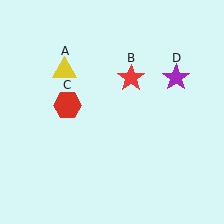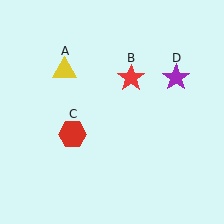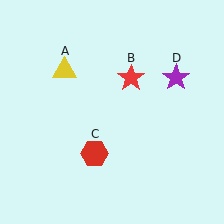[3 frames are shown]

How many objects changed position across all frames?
1 object changed position: red hexagon (object C).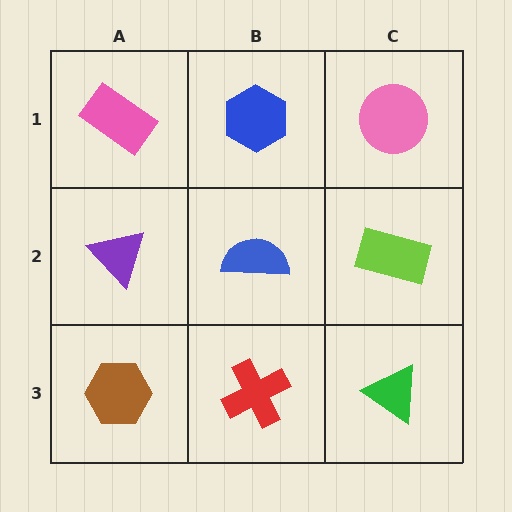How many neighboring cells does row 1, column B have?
3.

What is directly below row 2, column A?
A brown hexagon.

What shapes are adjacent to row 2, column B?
A blue hexagon (row 1, column B), a red cross (row 3, column B), a purple triangle (row 2, column A), a lime rectangle (row 2, column C).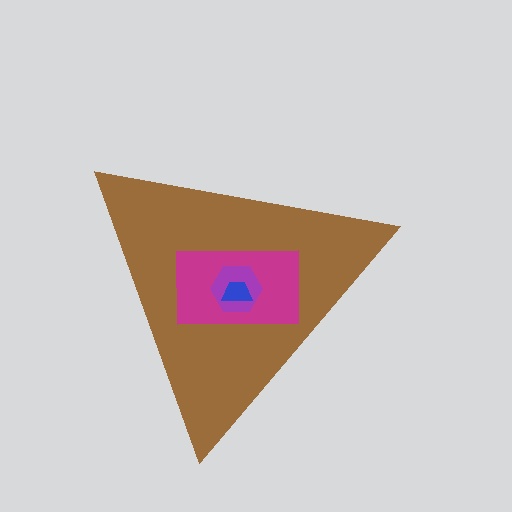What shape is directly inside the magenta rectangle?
The purple hexagon.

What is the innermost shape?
The blue trapezoid.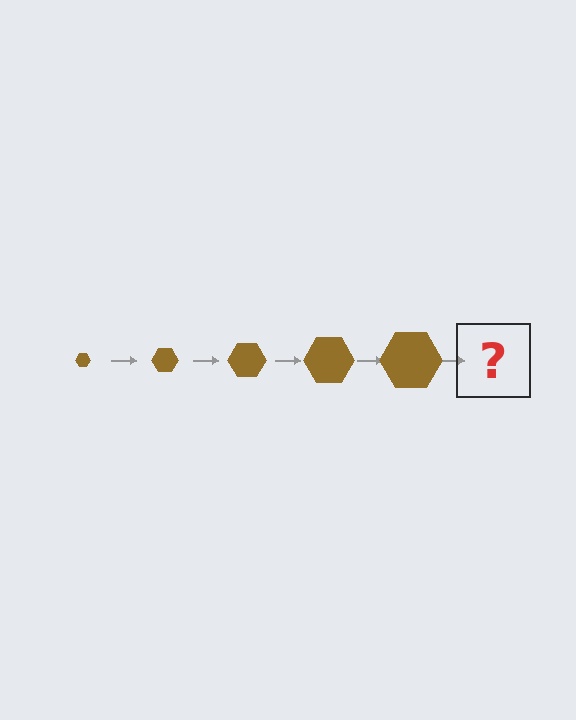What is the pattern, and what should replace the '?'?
The pattern is that the hexagon gets progressively larger each step. The '?' should be a brown hexagon, larger than the previous one.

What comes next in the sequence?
The next element should be a brown hexagon, larger than the previous one.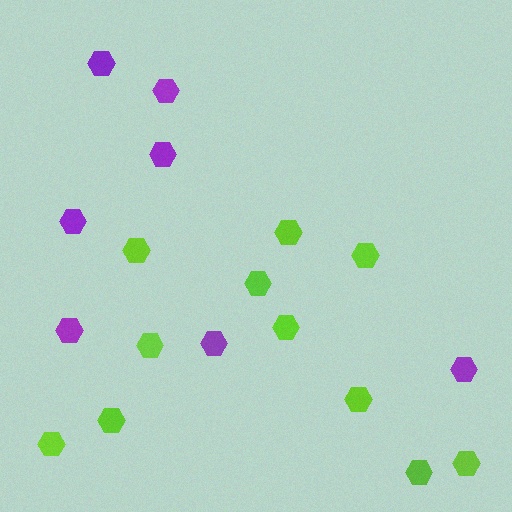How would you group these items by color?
There are 2 groups: one group of purple hexagons (7) and one group of lime hexagons (11).